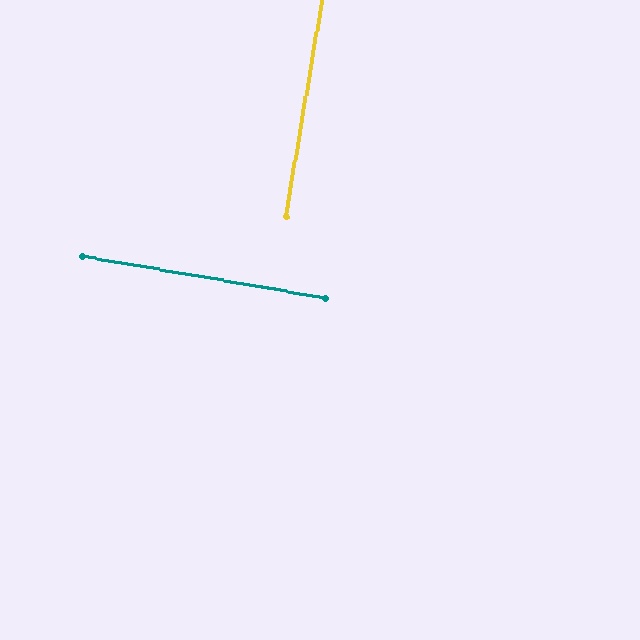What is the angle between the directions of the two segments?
Approximately 90 degrees.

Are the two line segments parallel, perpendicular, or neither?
Perpendicular — they meet at approximately 90°.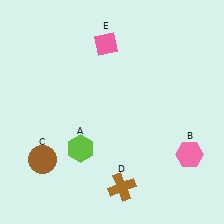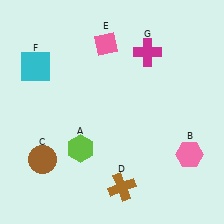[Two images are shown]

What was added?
A cyan square (F), a magenta cross (G) were added in Image 2.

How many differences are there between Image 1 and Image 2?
There are 2 differences between the two images.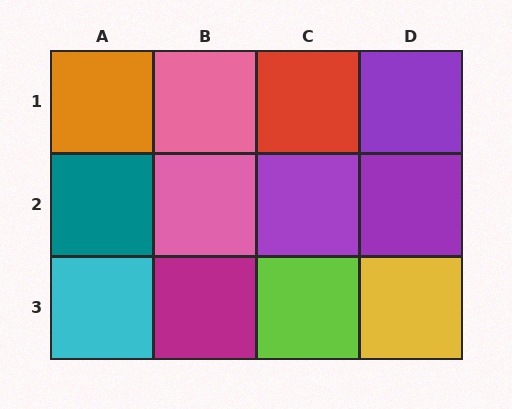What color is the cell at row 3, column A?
Cyan.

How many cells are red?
1 cell is red.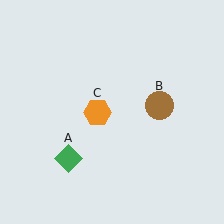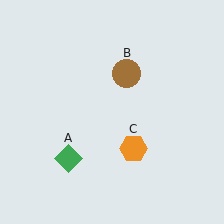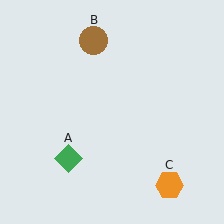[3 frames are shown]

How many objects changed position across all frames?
2 objects changed position: brown circle (object B), orange hexagon (object C).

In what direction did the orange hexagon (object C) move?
The orange hexagon (object C) moved down and to the right.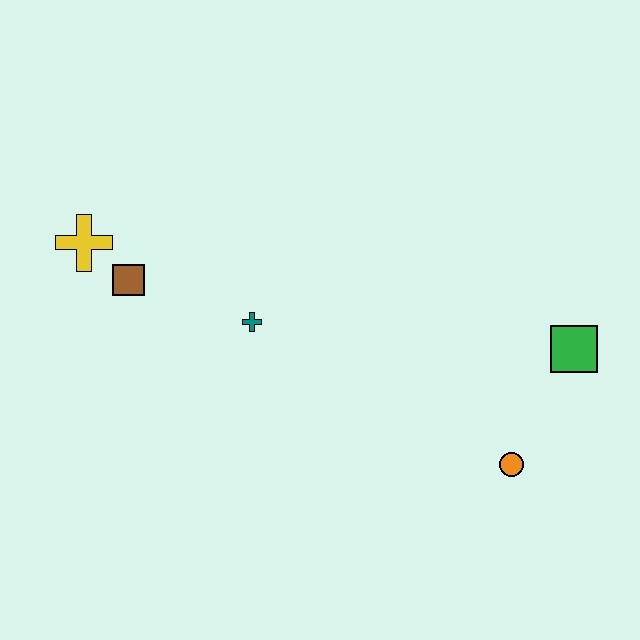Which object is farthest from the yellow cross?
The green square is farthest from the yellow cross.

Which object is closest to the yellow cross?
The brown square is closest to the yellow cross.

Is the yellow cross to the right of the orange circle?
No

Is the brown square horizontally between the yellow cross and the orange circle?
Yes